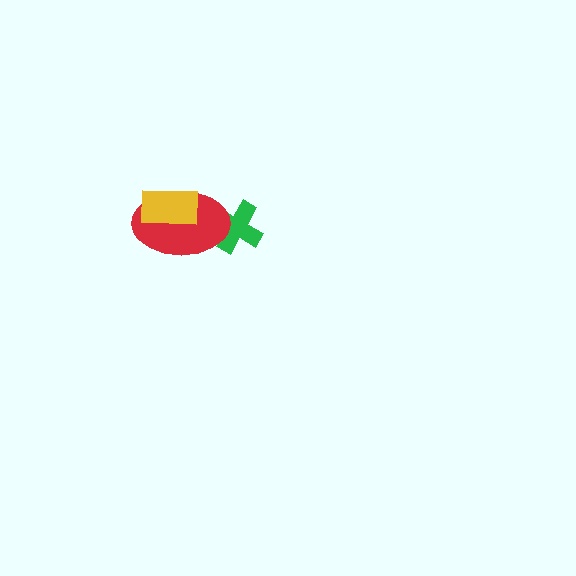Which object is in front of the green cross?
The red ellipse is in front of the green cross.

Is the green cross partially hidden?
Yes, it is partially covered by another shape.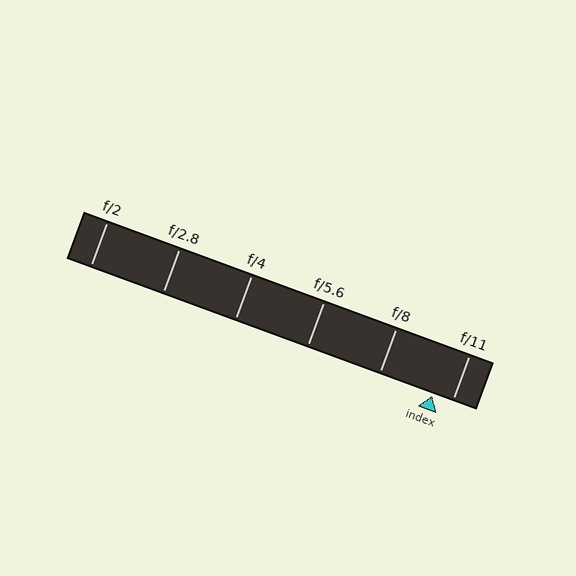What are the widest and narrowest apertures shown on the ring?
The widest aperture shown is f/2 and the narrowest is f/11.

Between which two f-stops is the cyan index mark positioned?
The index mark is between f/8 and f/11.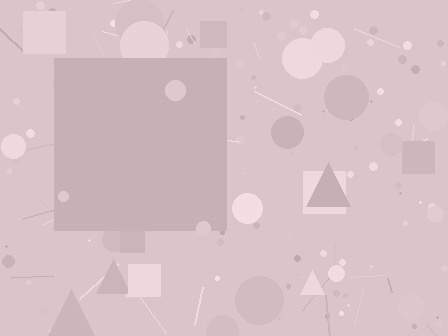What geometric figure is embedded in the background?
A square is embedded in the background.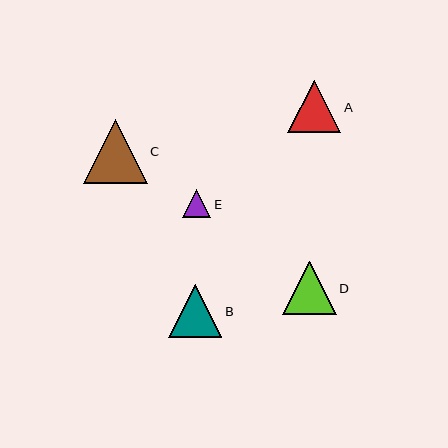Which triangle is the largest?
Triangle C is the largest with a size of approximately 64 pixels.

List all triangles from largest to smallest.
From largest to smallest: C, D, B, A, E.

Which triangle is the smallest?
Triangle E is the smallest with a size of approximately 28 pixels.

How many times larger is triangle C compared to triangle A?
Triangle C is approximately 1.2 times the size of triangle A.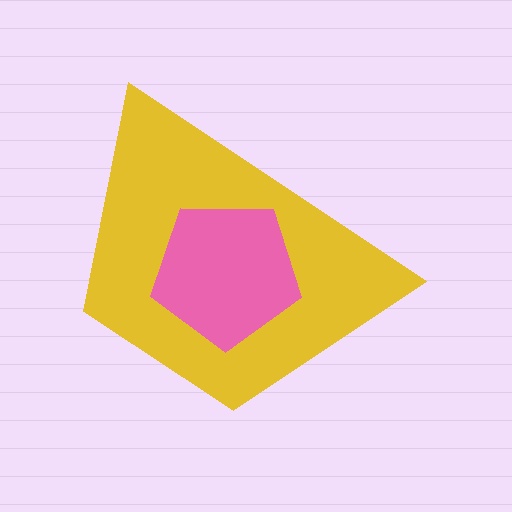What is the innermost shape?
The pink pentagon.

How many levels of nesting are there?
2.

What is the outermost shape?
The yellow trapezoid.